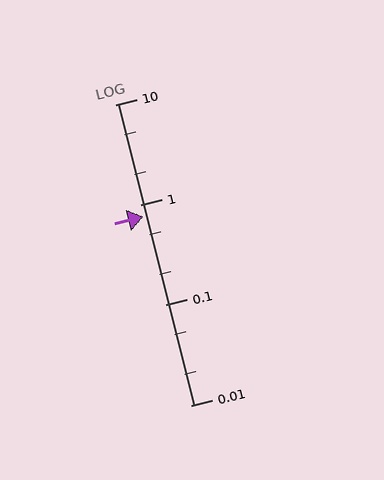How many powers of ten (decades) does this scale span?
The scale spans 3 decades, from 0.01 to 10.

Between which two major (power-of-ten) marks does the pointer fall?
The pointer is between 0.1 and 1.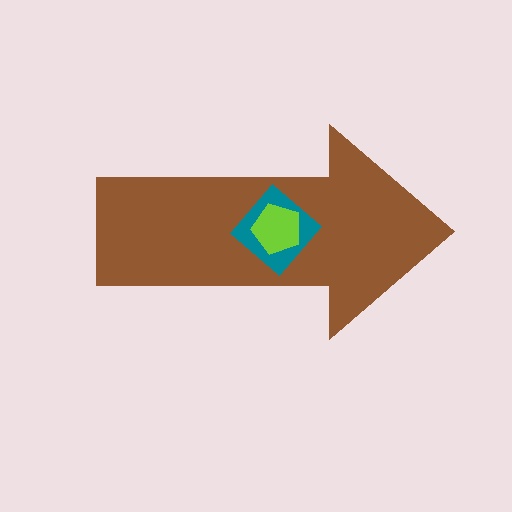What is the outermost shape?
The brown arrow.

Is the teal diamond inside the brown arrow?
Yes.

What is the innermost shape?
The lime pentagon.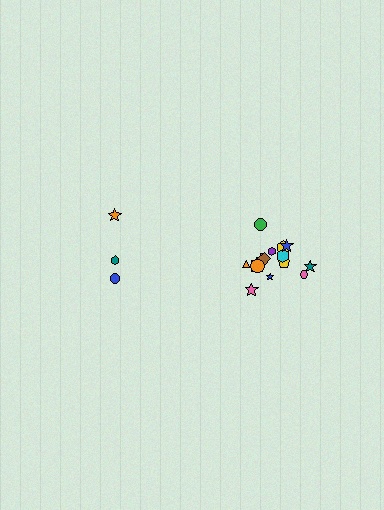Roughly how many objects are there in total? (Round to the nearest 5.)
Roughly 20 objects in total.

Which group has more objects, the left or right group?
The right group.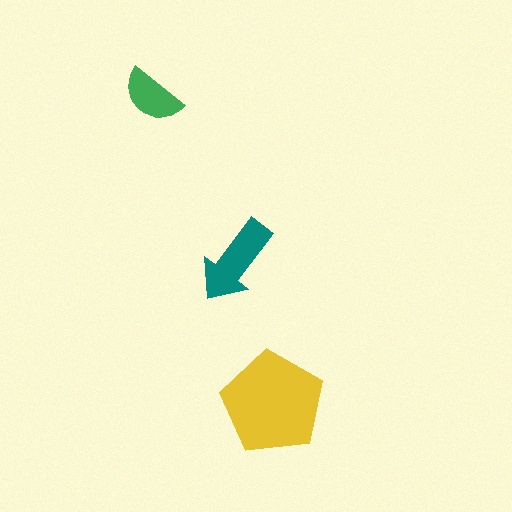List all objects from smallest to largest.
The green semicircle, the teal arrow, the yellow pentagon.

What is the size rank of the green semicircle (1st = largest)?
3rd.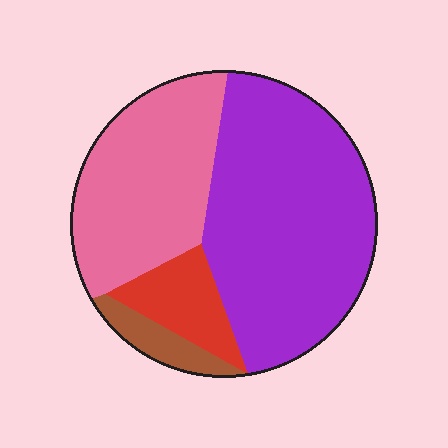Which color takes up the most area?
Purple, at roughly 50%.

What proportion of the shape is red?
Red covers 10% of the shape.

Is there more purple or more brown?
Purple.